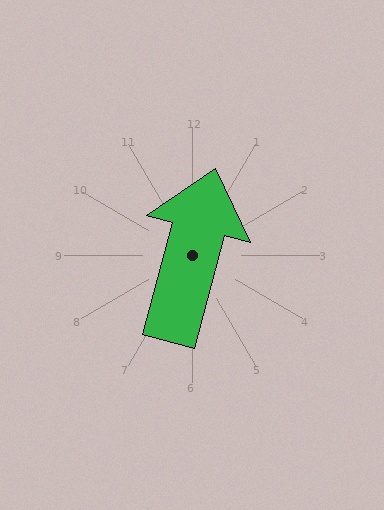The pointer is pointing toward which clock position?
Roughly 12 o'clock.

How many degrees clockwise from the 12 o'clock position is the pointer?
Approximately 15 degrees.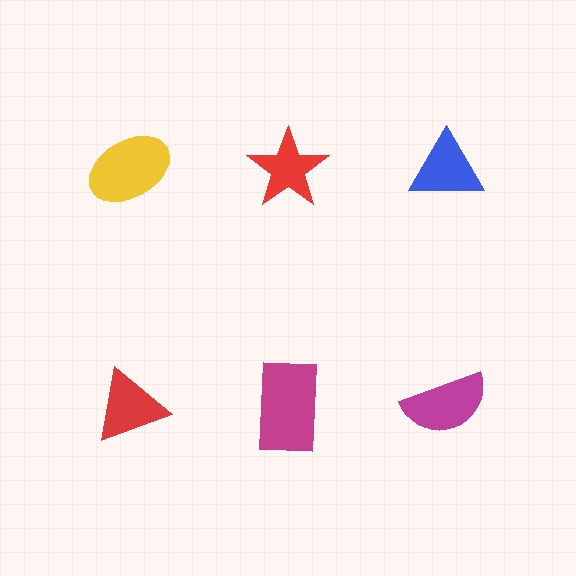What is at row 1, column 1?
A yellow ellipse.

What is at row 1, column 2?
A red star.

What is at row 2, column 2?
A magenta rectangle.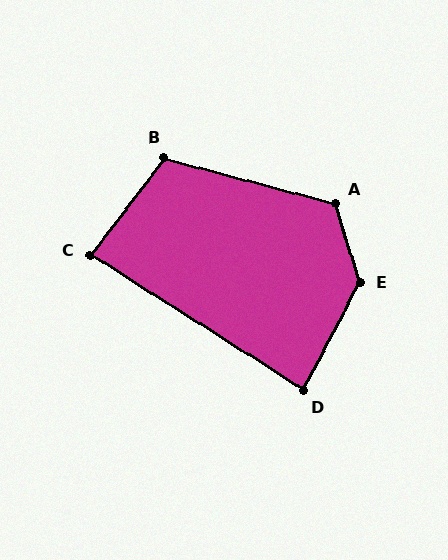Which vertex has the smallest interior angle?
C, at approximately 85 degrees.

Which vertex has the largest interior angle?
E, at approximately 136 degrees.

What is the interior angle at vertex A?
Approximately 121 degrees (obtuse).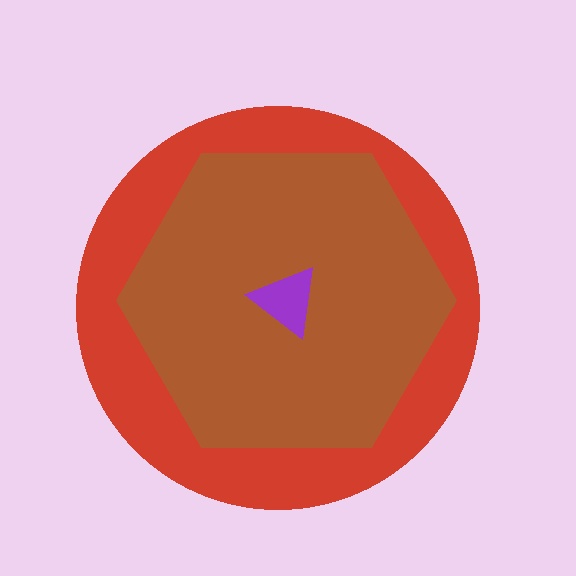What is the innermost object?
The purple triangle.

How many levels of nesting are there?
3.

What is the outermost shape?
The red circle.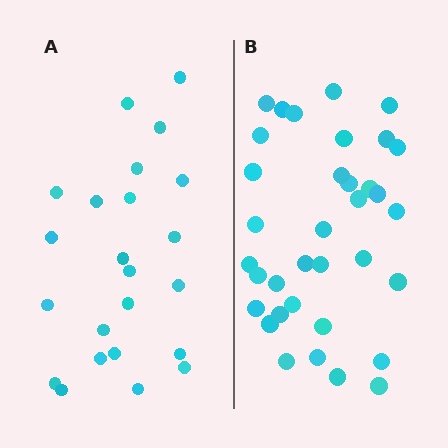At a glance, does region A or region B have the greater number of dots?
Region B (the right region) has more dots.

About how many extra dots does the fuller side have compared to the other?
Region B has roughly 12 or so more dots than region A.